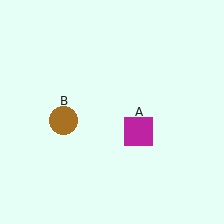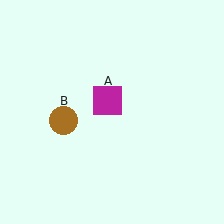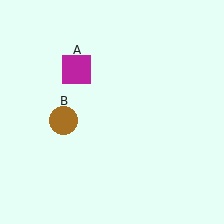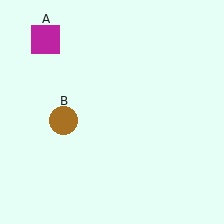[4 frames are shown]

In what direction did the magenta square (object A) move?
The magenta square (object A) moved up and to the left.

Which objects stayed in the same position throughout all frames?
Brown circle (object B) remained stationary.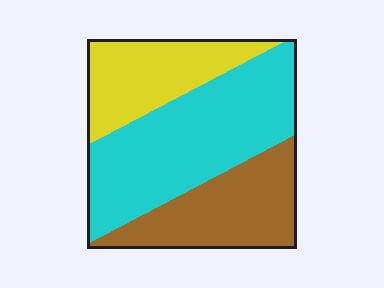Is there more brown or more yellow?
Brown.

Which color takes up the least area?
Yellow, at roughly 25%.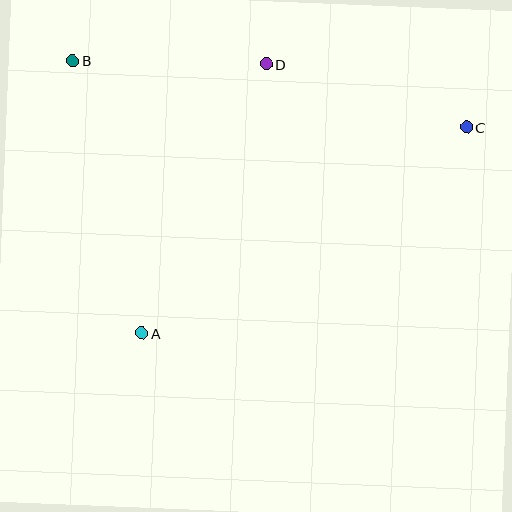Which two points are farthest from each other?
Points B and C are farthest from each other.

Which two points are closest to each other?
Points B and D are closest to each other.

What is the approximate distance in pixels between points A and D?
The distance between A and D is approximately 297 pixels.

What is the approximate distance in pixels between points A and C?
The distance between A and C is approximately 385 pixels.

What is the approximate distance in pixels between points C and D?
The distance between C and D is approximately 210 pixels.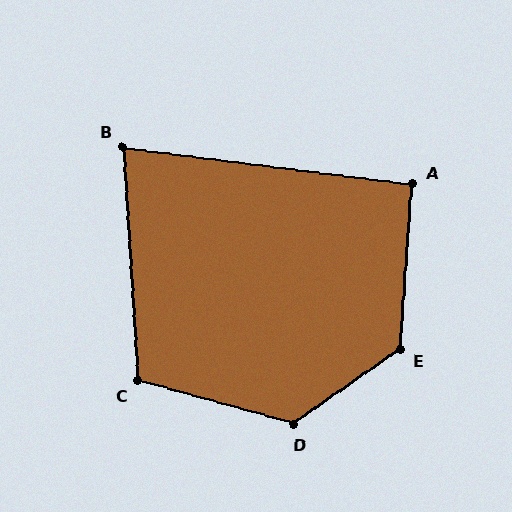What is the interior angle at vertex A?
Approximately 93 degrees (approximately right).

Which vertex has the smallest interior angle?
B, at approximately 79 degrees.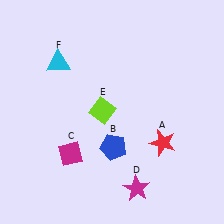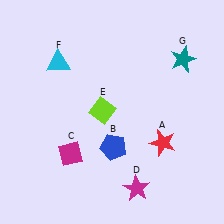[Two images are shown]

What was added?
A teal star (G) was added in Image 2.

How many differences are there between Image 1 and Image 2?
There is 1 difference between the two images.